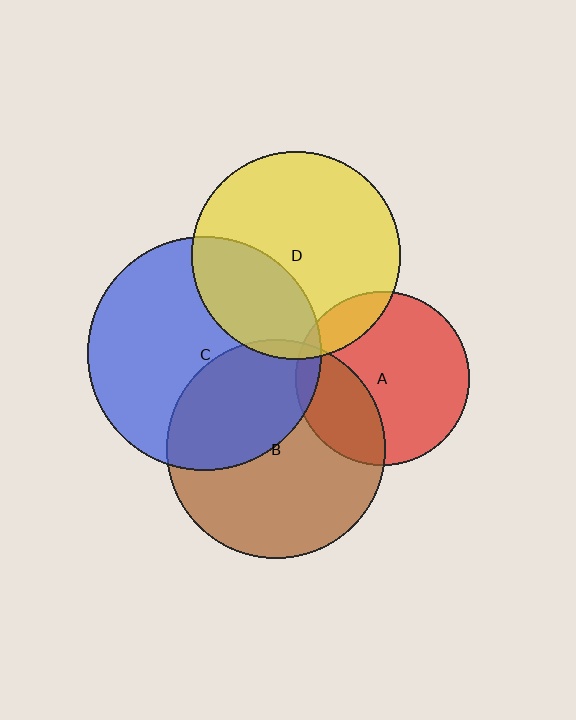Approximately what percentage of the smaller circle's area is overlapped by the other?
Approximately 15%.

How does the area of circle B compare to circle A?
Approximately 1.6 times.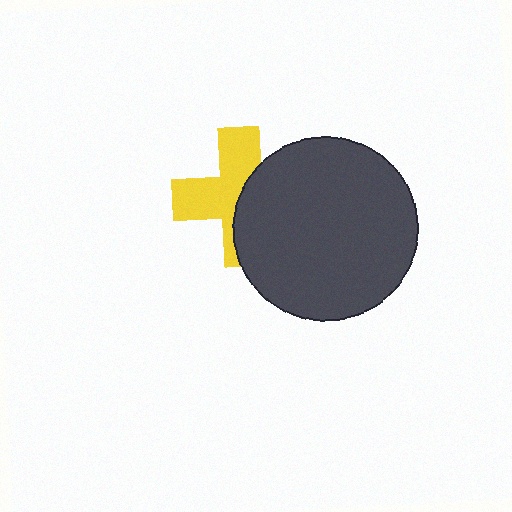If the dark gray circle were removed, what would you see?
You would see the complete yellow cross.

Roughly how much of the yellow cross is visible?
About half of it is visible (roughly 54%).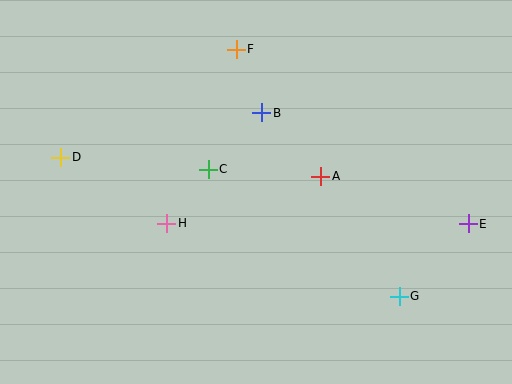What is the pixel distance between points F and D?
The distance between F and D is 206 pixels.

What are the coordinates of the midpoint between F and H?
The midpoint between F and H is at (202, 136).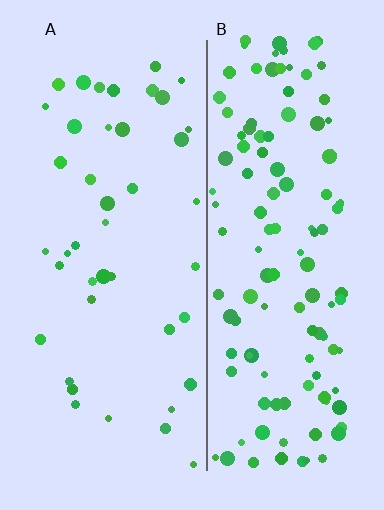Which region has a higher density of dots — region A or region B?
B (the right).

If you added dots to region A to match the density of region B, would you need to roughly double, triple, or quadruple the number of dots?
Approximately triple.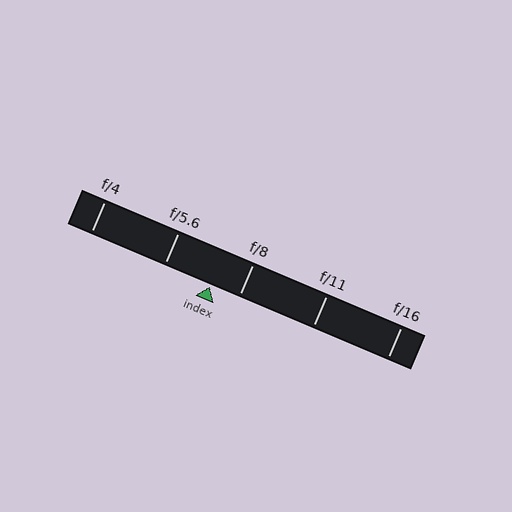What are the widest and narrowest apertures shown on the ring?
The widest aperture shown is f/4 and the narrowest is f/16.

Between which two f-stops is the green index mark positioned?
The index mark is between f/5.6 and f/8.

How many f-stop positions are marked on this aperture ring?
There are 5 f-stop positions marked.